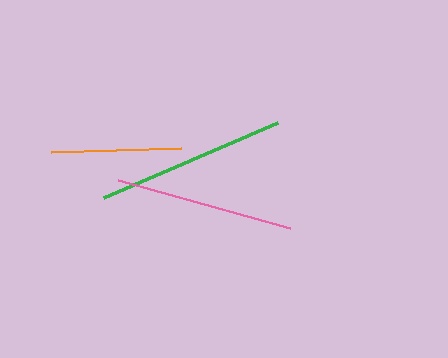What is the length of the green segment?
The green segment is approximately 190 pixels long.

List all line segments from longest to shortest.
From longest to shortest: green, pink, orange.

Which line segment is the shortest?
The orange line is the shortest at approximately 130 pixels.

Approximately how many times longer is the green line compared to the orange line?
The green line is approximately 1.5 times the length of the orange line.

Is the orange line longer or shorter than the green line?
The green line is longer than the orange line.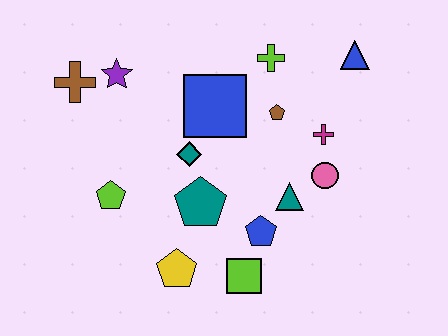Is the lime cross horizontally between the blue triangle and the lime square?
Yes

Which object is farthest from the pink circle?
The brown cross is farthest from the pink circle.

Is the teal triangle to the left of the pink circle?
Yes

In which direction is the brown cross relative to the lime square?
The brown cross is above the lime square.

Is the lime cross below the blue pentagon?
No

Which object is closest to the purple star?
The brown cross is closest to the purple star.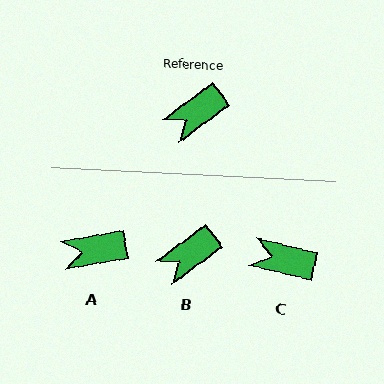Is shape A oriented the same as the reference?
No, it is off by about 27 degrees.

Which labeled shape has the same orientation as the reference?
B.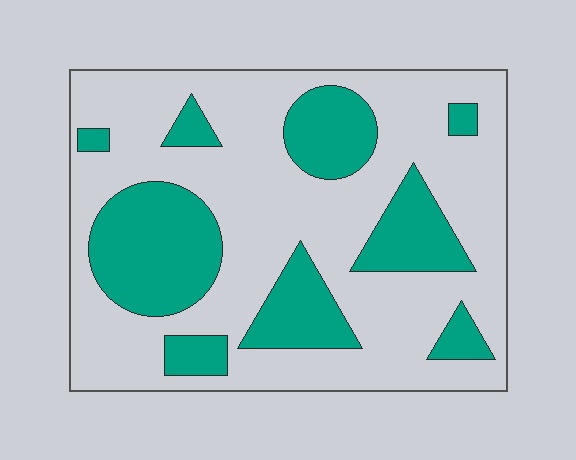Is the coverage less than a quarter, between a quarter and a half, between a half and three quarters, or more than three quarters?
Between a quarter and a half.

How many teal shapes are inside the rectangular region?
9.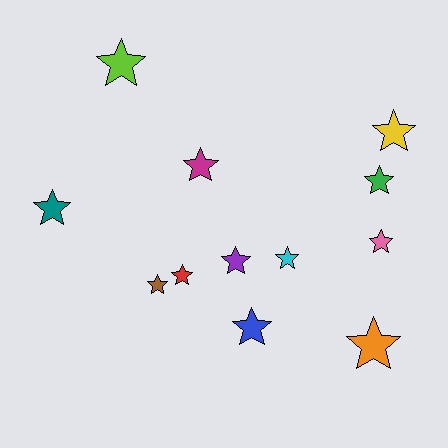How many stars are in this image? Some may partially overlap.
There are 12 stars.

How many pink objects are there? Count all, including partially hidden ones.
There is 1 pink object.